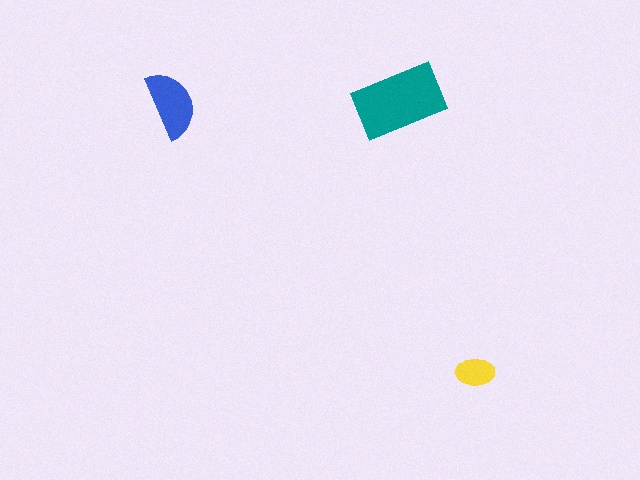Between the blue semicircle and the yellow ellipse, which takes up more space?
The blue semicircle.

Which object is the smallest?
The yellow ellipse.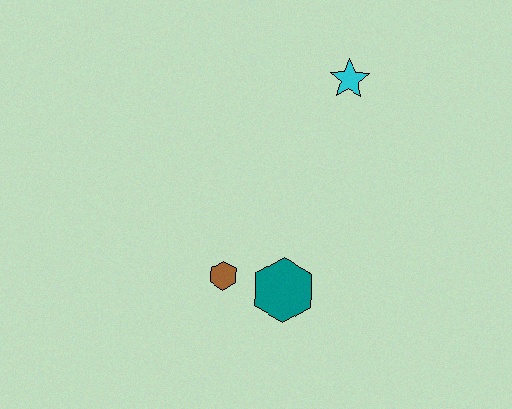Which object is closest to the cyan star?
The teal hexagon is closest to the cyan star.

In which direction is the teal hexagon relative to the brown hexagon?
The teal hexagon is to the right of the brown hexagon.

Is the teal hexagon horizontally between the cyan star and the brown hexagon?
Yes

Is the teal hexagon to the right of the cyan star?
No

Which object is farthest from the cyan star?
The brown hexagon is farthest from the cyan star.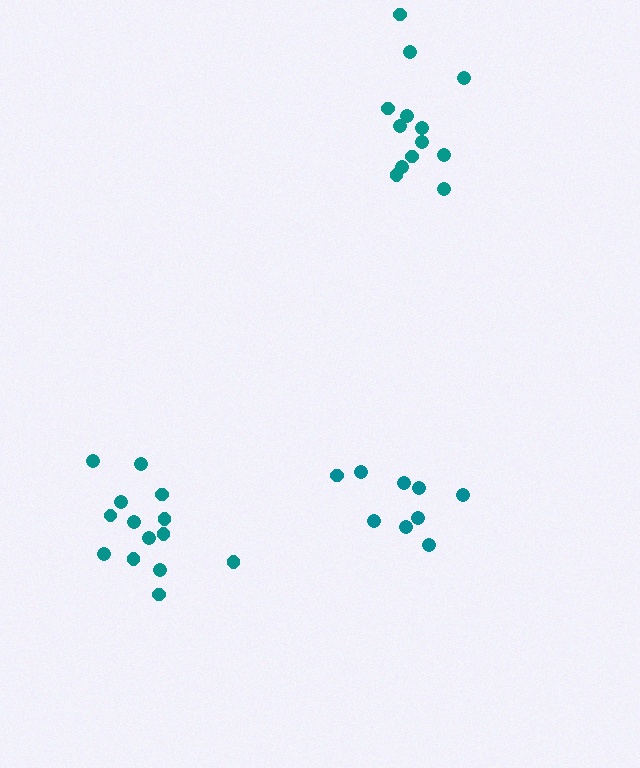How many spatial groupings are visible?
There are 3 spatial groupings.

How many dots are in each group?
Group 1: 14 dots, Group 2: 13 dots, Group 3: 9 dots (36 total).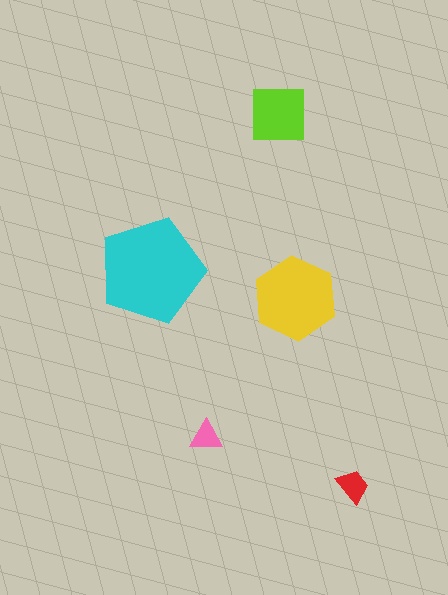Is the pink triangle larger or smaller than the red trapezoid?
Smaller.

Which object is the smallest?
The pink triangle.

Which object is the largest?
The cyan pentagon.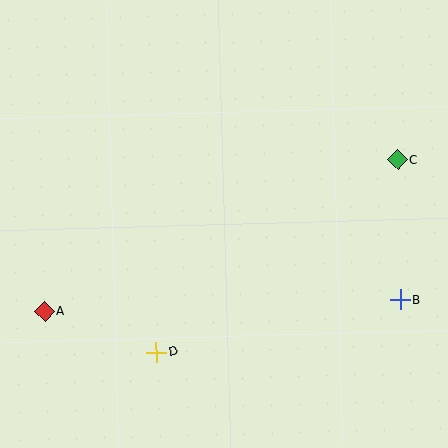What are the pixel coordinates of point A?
Point A is at (45, 311).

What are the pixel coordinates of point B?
Point B is at (400, 300).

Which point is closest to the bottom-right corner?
Point B is closest to the bottom-right corner.